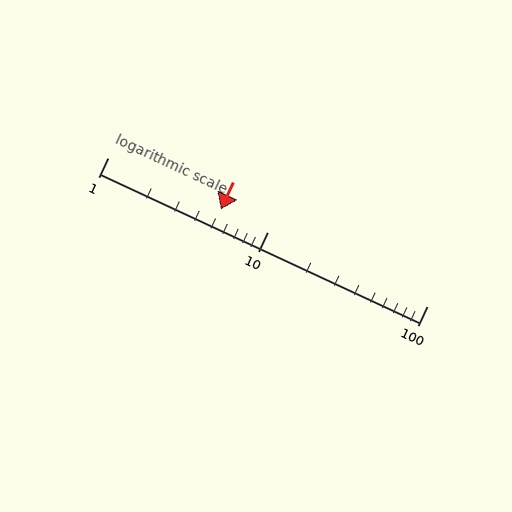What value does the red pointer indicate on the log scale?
The pointer indicates approximately 5.1.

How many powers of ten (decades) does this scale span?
The scale spans 2 decades, from 1 to 100.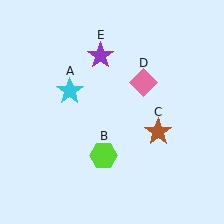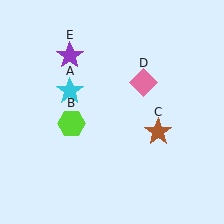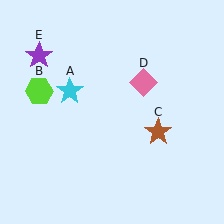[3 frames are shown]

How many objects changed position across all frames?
2 objects changed position: lime hexagon (object B), purple star (object E).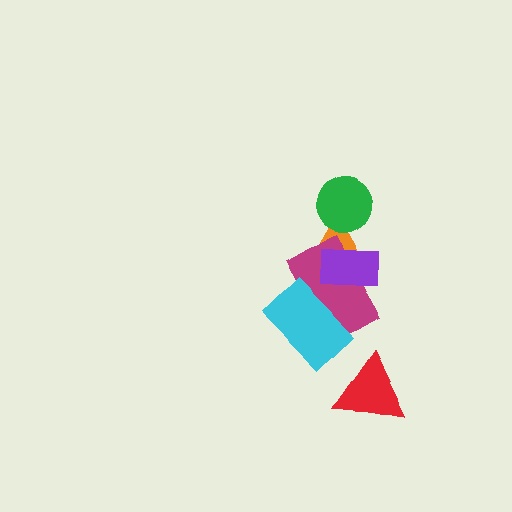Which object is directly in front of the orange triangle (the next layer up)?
The magenta rectangle is directly in front of the orange triangle.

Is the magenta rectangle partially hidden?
Yes, it is partially covered by another shape.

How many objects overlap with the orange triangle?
3 objects overlap with the orange triangle.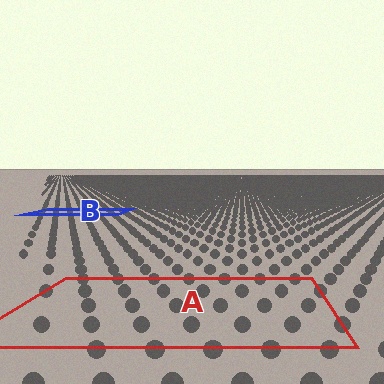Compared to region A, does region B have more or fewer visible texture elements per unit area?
Region B has more texture elements per unit area — they are packed more densely because it is farther away.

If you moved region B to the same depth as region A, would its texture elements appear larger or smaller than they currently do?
They would appear larger. At a closer depth, the same texture elements are projected at a bigger on-screen size.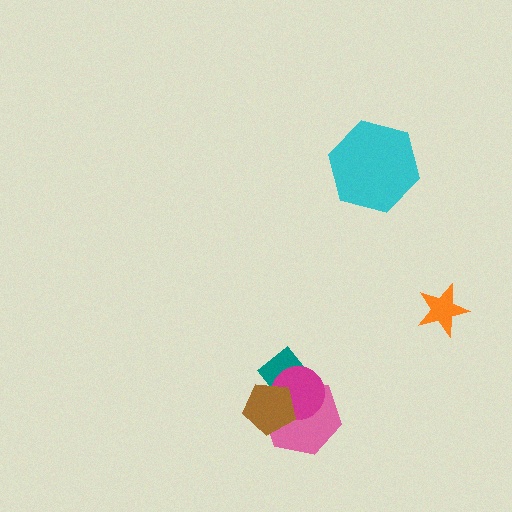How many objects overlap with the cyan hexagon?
0 objects overlap with the cyan hexagon.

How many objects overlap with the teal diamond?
3 objects overlap with the teal diamond.